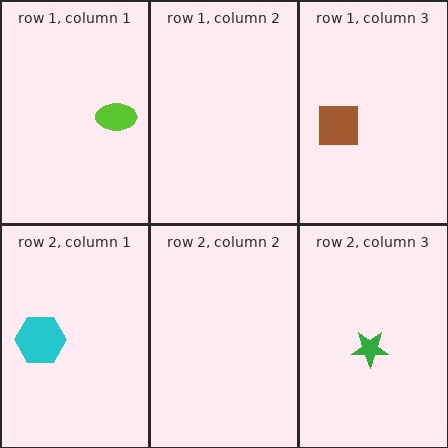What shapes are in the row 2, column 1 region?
The cyan hexagon.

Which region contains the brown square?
The row 1, column 3 region.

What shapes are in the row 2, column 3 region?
The green star.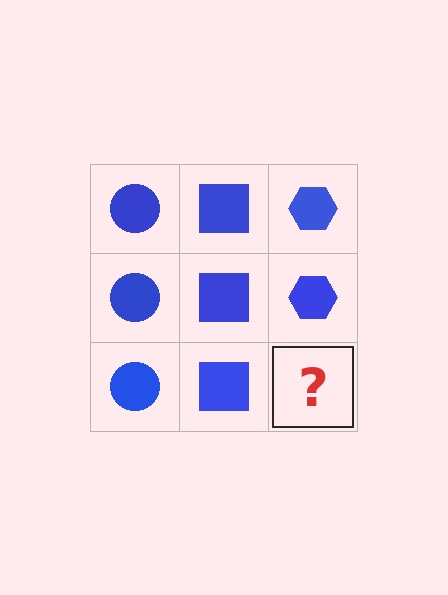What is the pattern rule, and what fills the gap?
The rule is that each column has a consistent shape. The gap should be filled with a blue hexagon.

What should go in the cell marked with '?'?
The missing cell should contain a blue hexagon.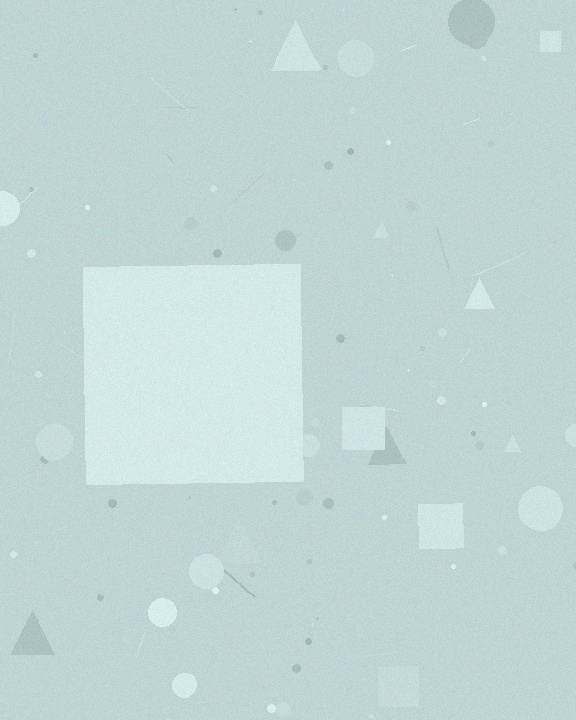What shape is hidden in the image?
A square is hidden in the image.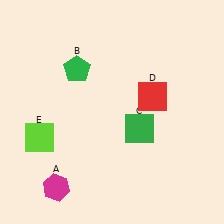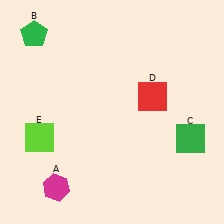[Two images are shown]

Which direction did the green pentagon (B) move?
The green pentagon (B) moved left.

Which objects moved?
The objects that moved are: the green pentagon (B), the green square (C).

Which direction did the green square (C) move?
The green square (C) moved right.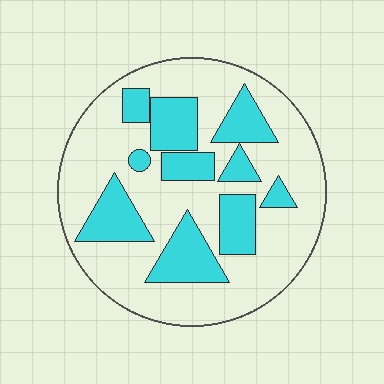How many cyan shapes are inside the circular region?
10.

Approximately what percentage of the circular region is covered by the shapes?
Approximately 30%.